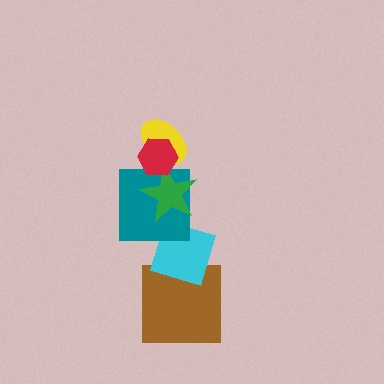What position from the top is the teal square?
The teal square is 4th from the top.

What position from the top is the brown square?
The brown square is 6th from the top.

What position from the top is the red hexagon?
The red hexagon is 1st from the top.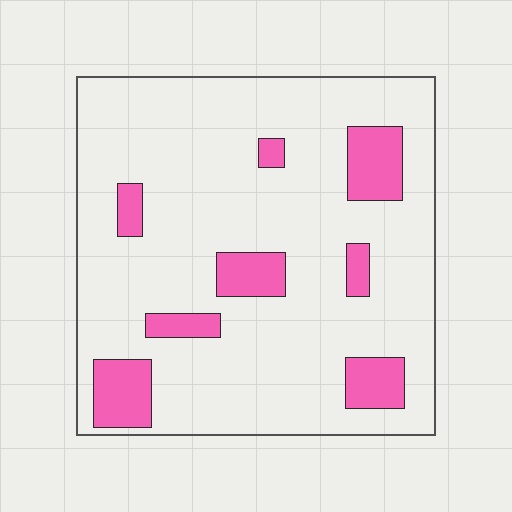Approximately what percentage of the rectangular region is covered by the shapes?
Approximately 15%.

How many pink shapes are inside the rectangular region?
8.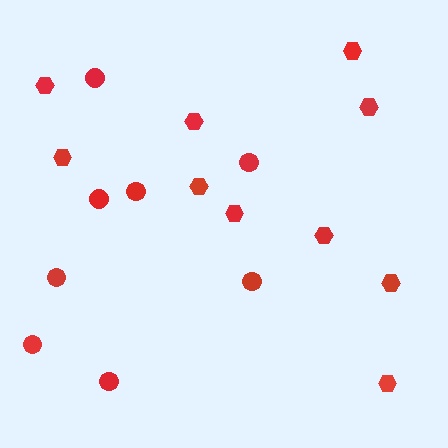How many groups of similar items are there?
There are 2 groups: one group of circles (8) and one group of hexagons (10).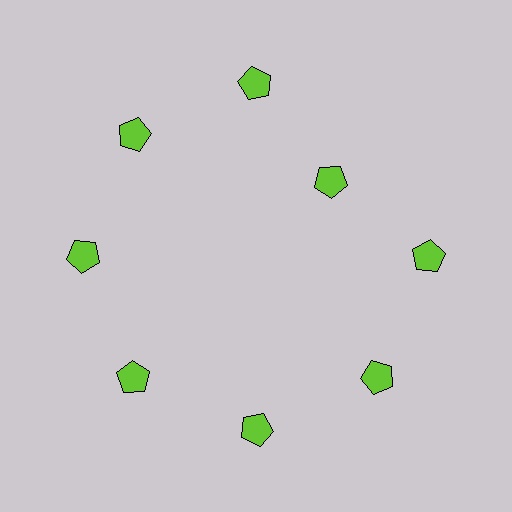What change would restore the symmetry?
The symmetry would be restored by moving it outward, back onto the ring so that all 8 pentagons sit at equal angles and equal distance from the center.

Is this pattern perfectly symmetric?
No. The 8 lime pentagons are arranged in a ring, but one element near the 2 o'clock position is pulled inward toward the center, breaking the 8-fold rotational symmetry.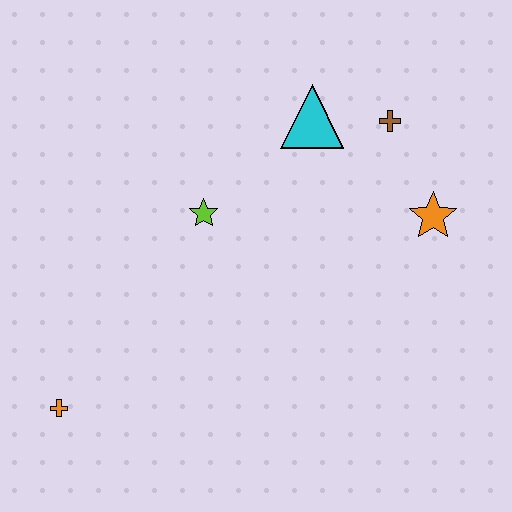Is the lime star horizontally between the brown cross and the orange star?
No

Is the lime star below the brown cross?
Yes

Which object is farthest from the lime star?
The orange cross is farthest from the lime star.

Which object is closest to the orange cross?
The lime star is closest to the orange cross.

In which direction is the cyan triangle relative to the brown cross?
The cyan triangle is to the left of the brown cross.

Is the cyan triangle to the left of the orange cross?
No